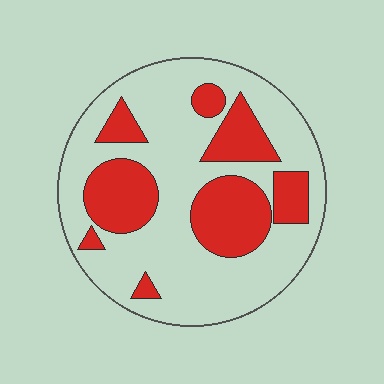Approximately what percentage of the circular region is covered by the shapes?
Approximately 30%.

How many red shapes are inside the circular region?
8.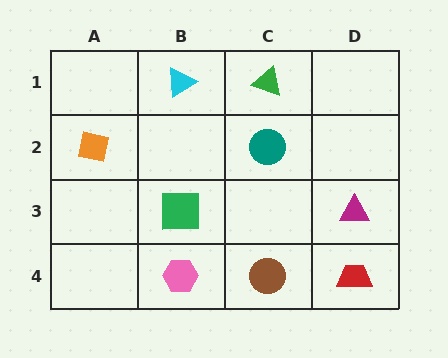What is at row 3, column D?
A magenta triangle.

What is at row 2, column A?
An orange square.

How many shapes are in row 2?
2 shapes.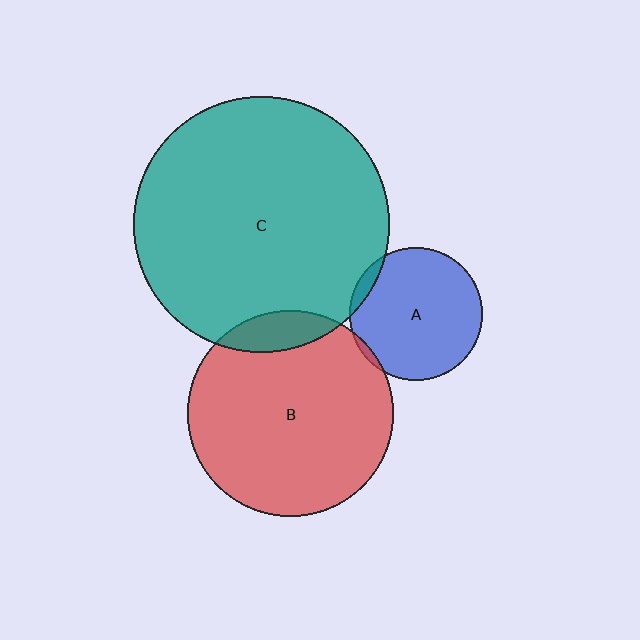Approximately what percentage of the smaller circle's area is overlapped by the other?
Approximately 5%.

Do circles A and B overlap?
Yes.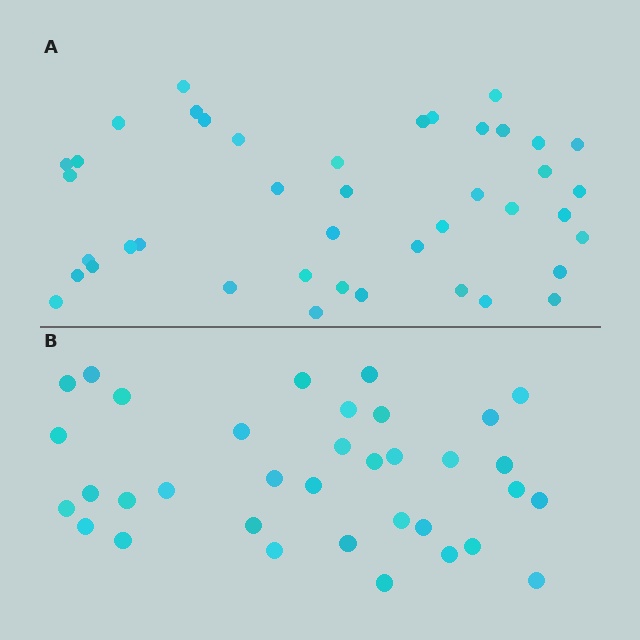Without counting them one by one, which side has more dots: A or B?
Region A (the top region) has more dots.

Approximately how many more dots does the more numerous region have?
Region A has roughly 8 or so more dots than region B.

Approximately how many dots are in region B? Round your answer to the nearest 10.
About 40 dots. (The exact count is 35, which rounds to 40.)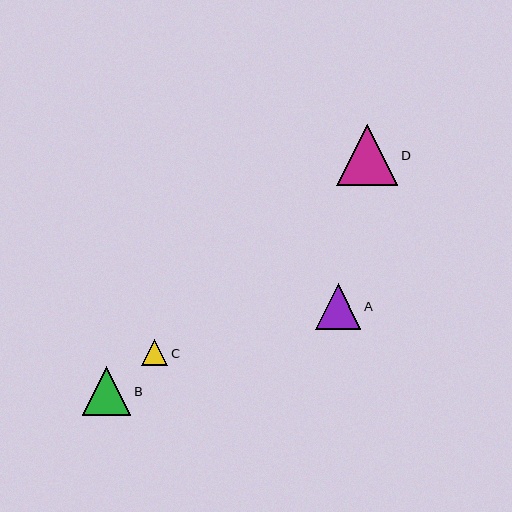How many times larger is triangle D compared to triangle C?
Triangle D is approximately 2.3 times the size of triangle C.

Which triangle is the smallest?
Triangle C is the smallest with a size of approximately 26 pixels.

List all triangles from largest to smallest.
From largest to smallest: D, B, A, C.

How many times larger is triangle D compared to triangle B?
Triangle D is approximately 1.3 times the size of triangle B.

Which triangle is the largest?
Triangle D is the largest with a size of approximately 61 pixels.